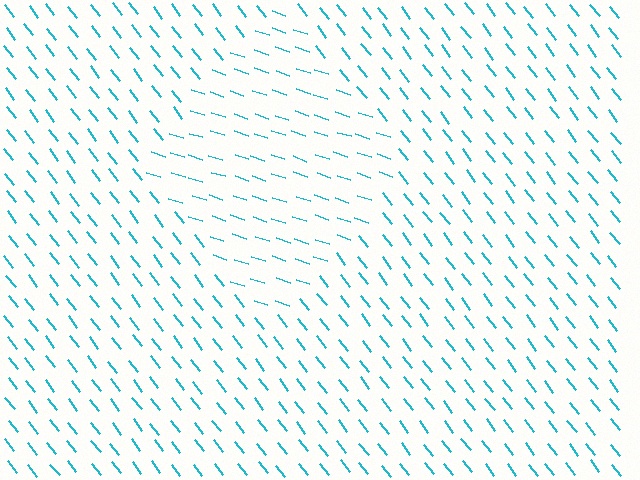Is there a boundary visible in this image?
Yes, there is a texture boundary formed by a change in line orientation.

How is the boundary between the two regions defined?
The boundary is defined purely by a change in line orientation (approximately 34 degrees difference). All lines are the same color and thickness.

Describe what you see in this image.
The image is filled with small cyan line segments. A diamond region in the image has lines oriented differently from the surrounding lines, creating a visible texture boundary.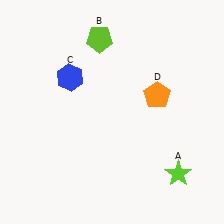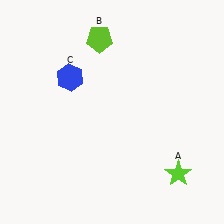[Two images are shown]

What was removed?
The orange pentagon (D) was removed in Image 2.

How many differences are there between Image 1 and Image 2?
There is 1 difference between the two images.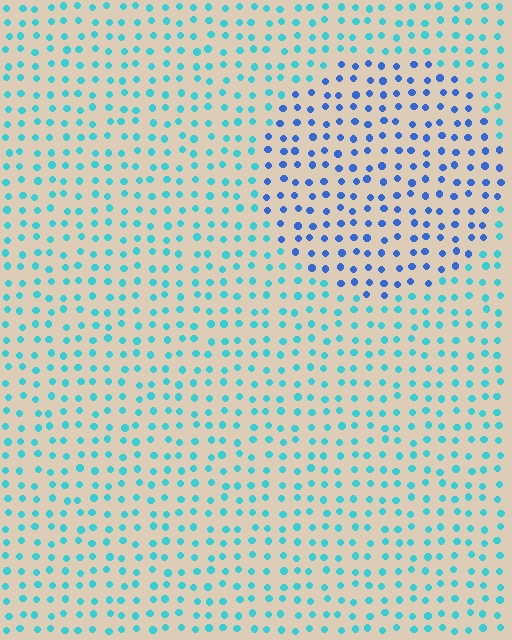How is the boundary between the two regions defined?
The boundary is defined purely by a slight shift in hue (about 39 degrees). Spacing, size, and orientation are identical on both sides.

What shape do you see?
I see a circle.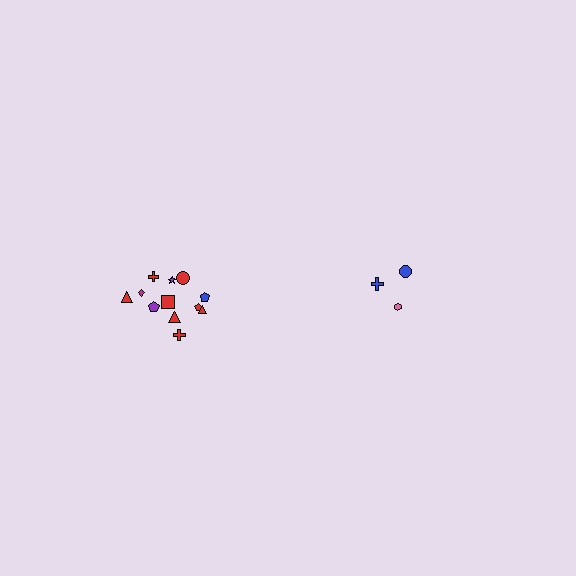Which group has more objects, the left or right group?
The left group.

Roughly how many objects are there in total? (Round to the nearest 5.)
Roughly 15 objects in total.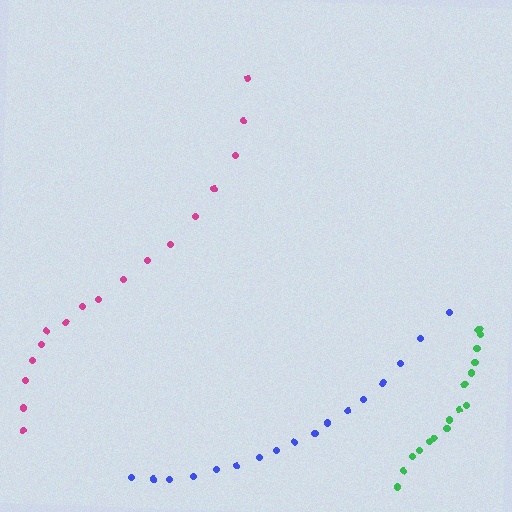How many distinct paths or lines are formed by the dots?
There are 3 distinct paths.